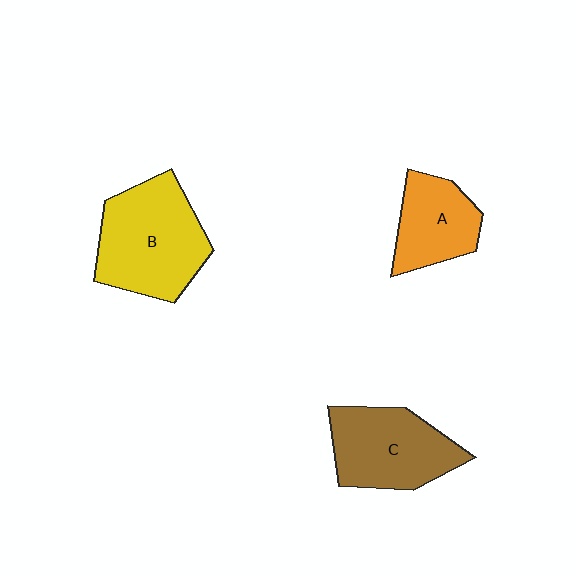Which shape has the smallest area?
Shape A (orange).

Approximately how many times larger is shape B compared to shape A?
Approximately 1.6 times.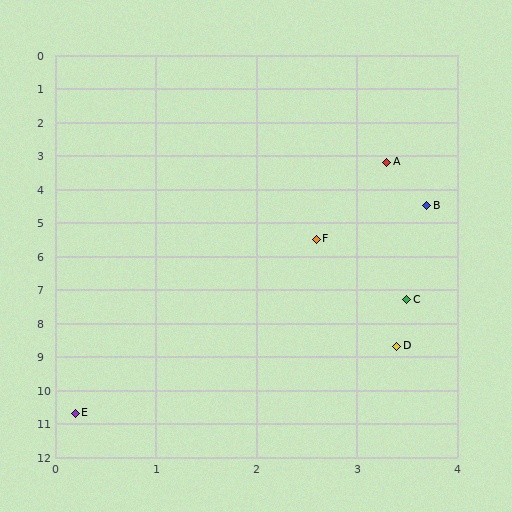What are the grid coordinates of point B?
Point B is at approximately (3.7, 4.5).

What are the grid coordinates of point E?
Point E is at approximately (0.2, 10.7).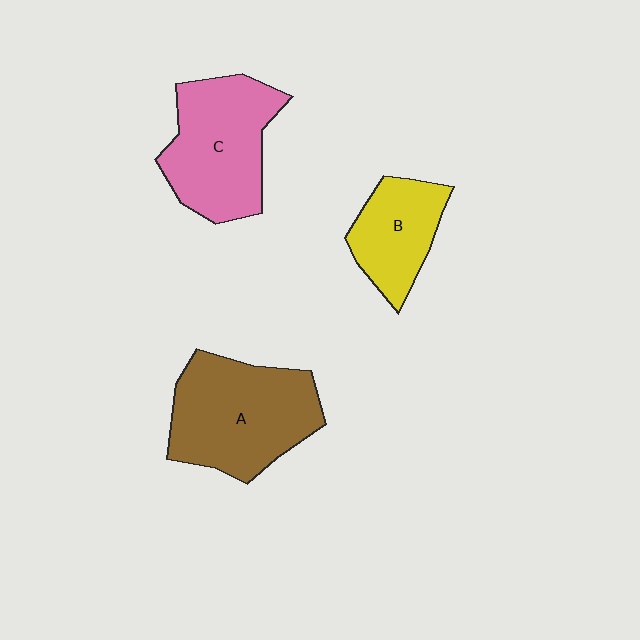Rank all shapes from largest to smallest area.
From largest to smallest: A (brown), C (pink), B (yellow).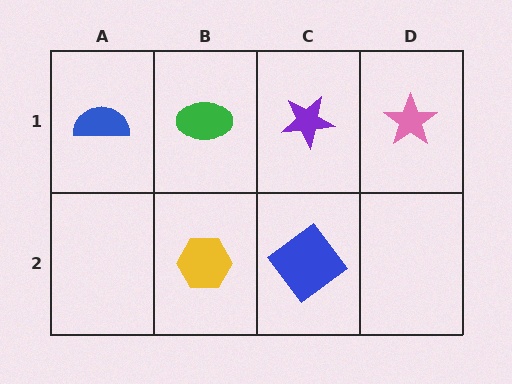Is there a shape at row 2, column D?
No, that cell is empty.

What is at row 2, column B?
A yellow hexagon.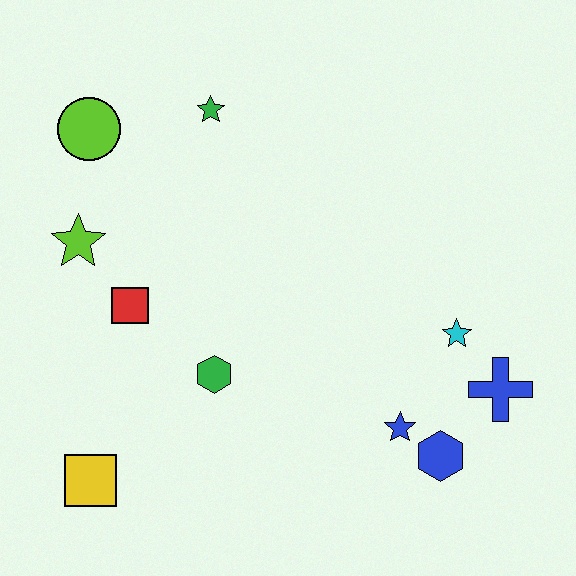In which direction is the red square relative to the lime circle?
The red square is below the lime circle.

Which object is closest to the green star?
The lime circle is closest to the green star.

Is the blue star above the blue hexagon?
Yes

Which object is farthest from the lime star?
The blue cross is farthest from the lime star.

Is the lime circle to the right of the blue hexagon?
No